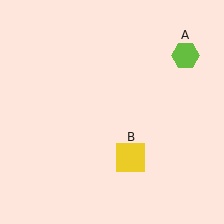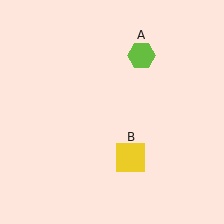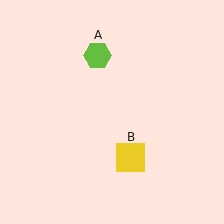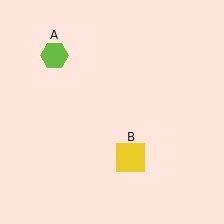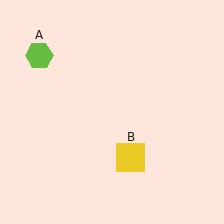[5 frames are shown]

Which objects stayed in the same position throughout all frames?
Yellow square (object B) remained stationary.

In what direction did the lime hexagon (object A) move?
The lime hexagon (object A) moved left.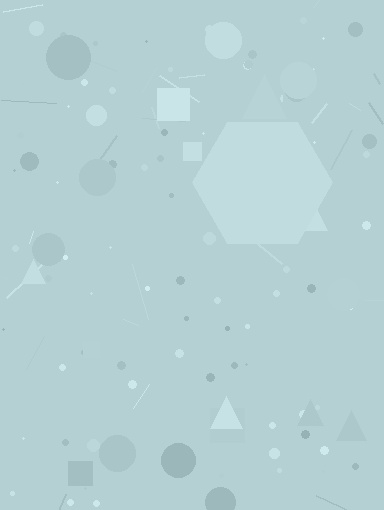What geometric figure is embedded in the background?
A hexagon is embedded in the background.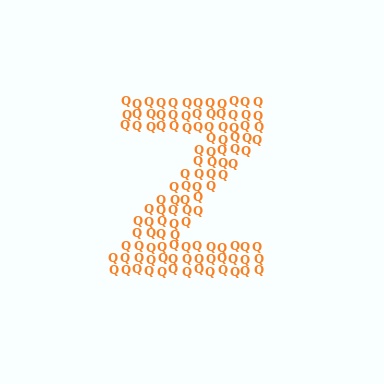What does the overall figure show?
The overall figure shows the letter Z.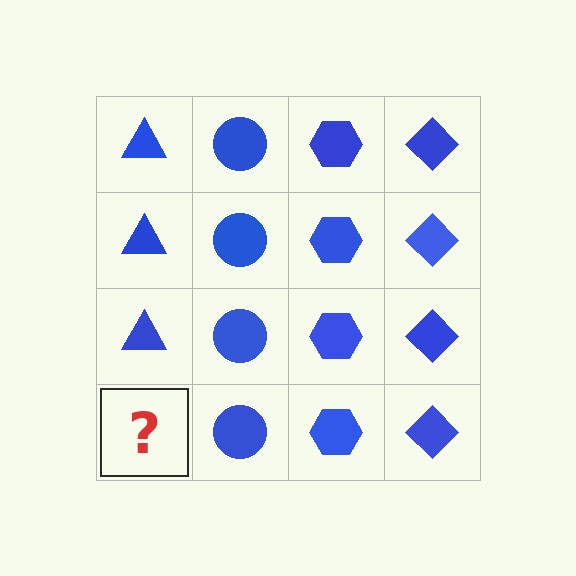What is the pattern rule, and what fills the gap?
The rule is that each column has a consistent shape. The gap should be filled with a blue triangle.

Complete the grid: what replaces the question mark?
The question mark should be replaced with a blue triangle.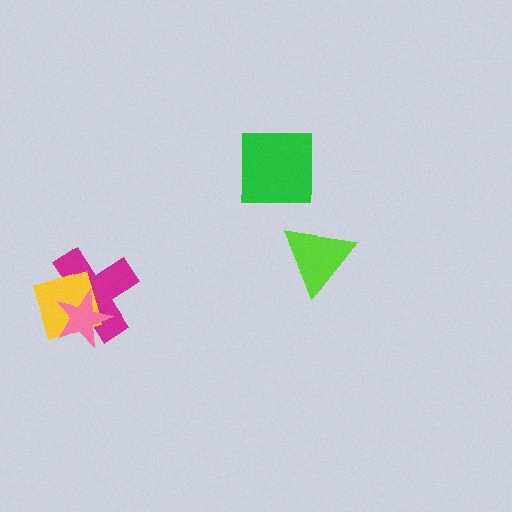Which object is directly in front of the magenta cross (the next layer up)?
The yellow square is directly in front of the magenta cross.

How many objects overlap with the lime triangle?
0 objects overlap with the lime triangle.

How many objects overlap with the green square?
0 objects overlap with the green square.